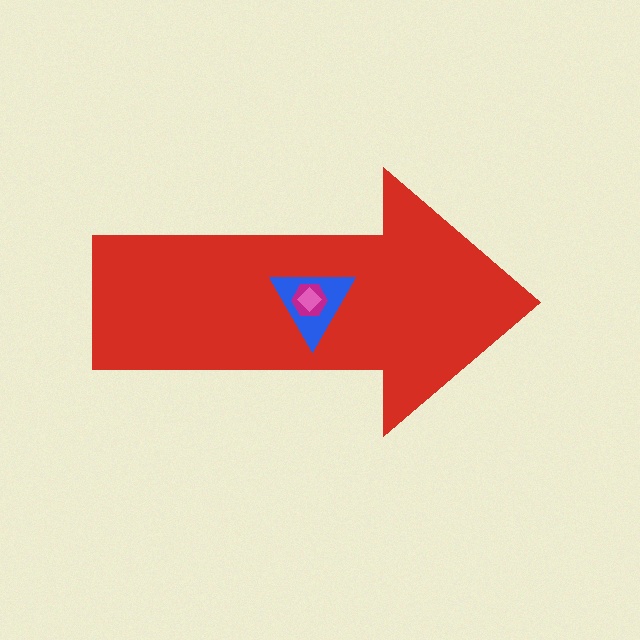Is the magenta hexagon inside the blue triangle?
Yes.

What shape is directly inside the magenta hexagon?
The pink diamond.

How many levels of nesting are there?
4.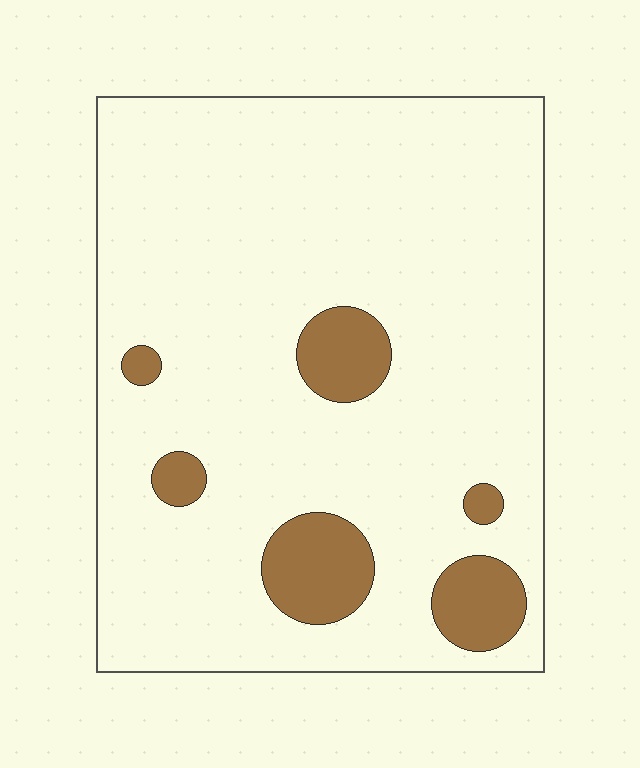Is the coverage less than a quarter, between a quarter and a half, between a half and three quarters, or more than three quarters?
Less than a quarter.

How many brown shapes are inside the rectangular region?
6.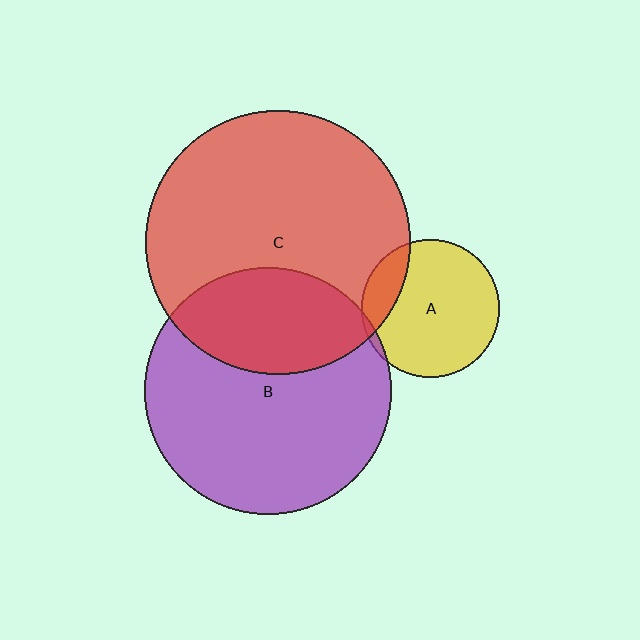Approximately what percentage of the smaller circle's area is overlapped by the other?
Approximately 15%.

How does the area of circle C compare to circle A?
Approximately 3.7 times.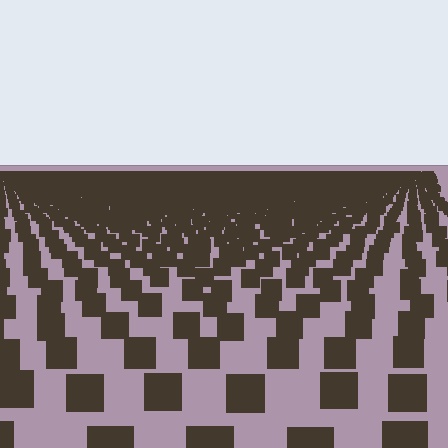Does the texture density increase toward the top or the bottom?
Density increases toward the top.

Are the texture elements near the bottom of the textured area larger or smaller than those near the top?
Larger. Near the bottom, elements are closer to the viewer and appear at a bigger on-screen size.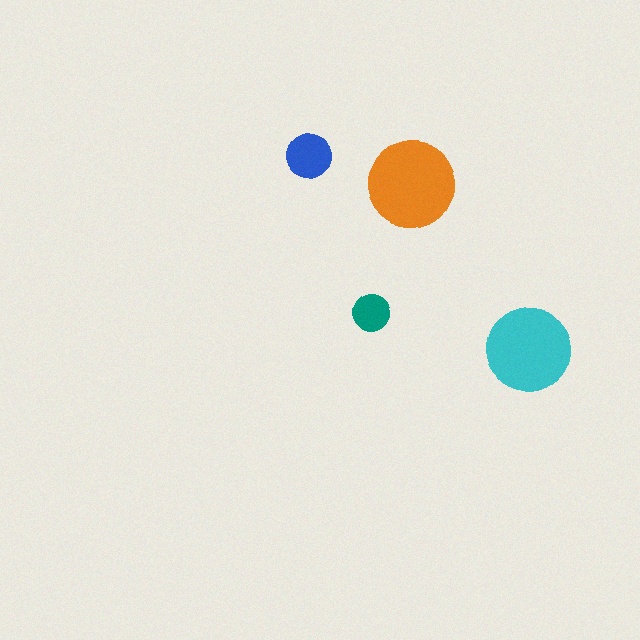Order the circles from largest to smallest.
the orange one, the cyan one, the blue one, the teal one.